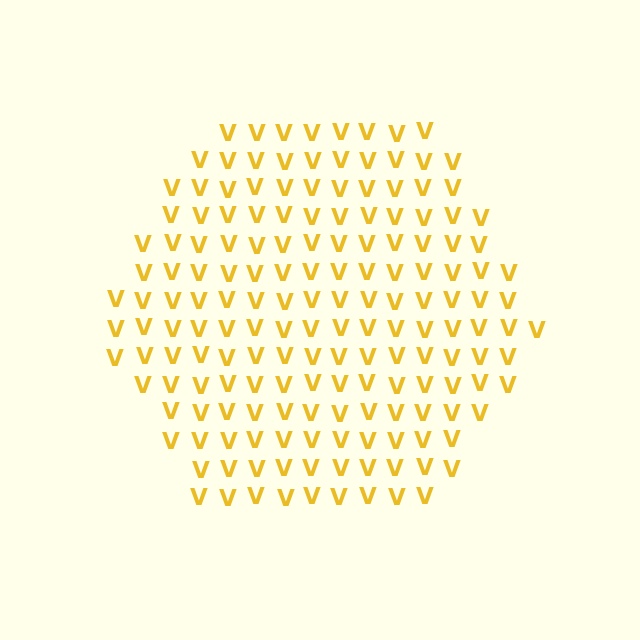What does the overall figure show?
The overall figure shows a hexagon.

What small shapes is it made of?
It is made of small letter V's.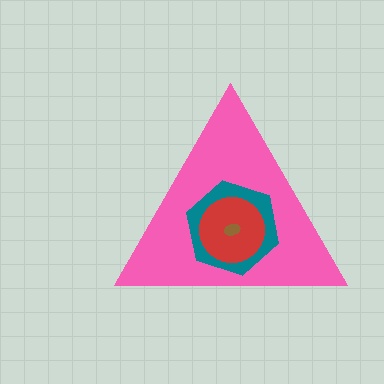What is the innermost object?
The brown ellipse.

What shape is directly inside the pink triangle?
The teal hexagon.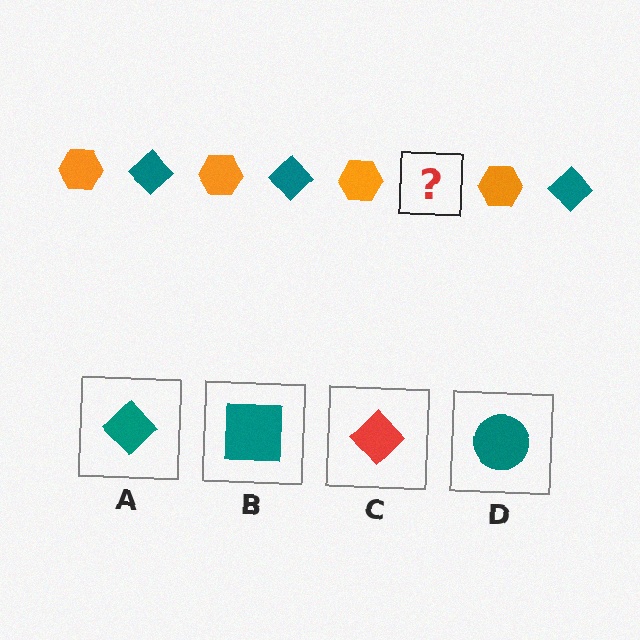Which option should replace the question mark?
Option A.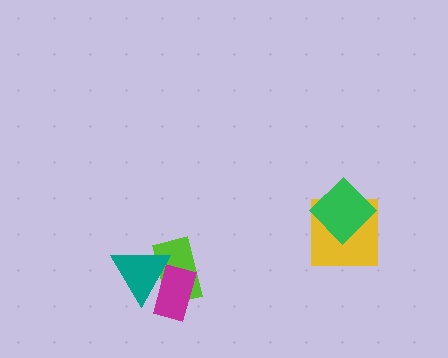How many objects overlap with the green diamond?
1 object overlaps with the green diamond.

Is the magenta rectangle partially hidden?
Yes, it is partially covered by another shape.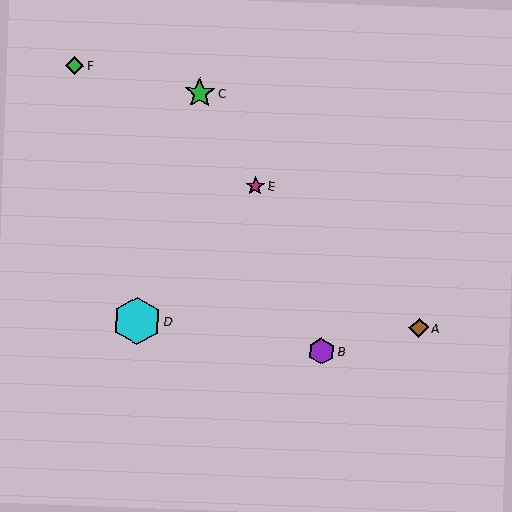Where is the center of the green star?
The center of the green star is at (200, 93).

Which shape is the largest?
The cyan hexagon (labeled D) is the largest.